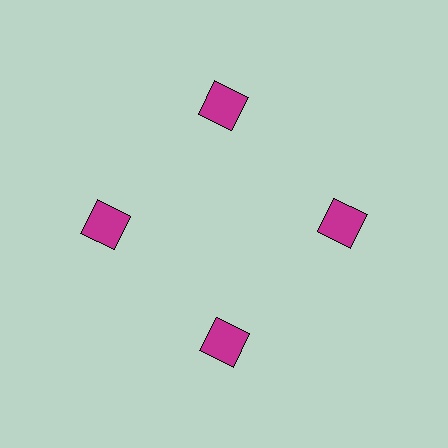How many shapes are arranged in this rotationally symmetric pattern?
There are 4 shapes, arranged in 4 groups of 1.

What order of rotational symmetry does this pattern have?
This pattern has 4-fold rotational symmetry.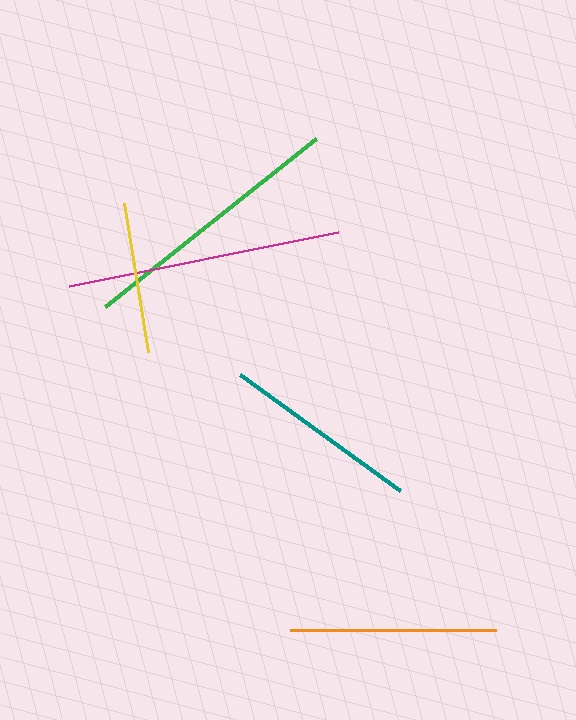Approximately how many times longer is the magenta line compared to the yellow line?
The magenta line is approximately 1.8 times the length of the yellow line.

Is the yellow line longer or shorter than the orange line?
The orange line is longer than the yellow line.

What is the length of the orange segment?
The orange segment is approximately 206 pixels long.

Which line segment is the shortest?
The yellow line is the shortest at approximately 150 pixels.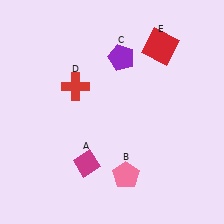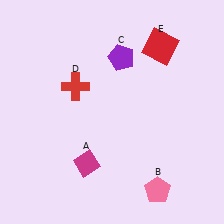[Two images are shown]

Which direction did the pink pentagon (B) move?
The pink pentagon (B) moved right.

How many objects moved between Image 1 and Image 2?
1 object moved between the two images.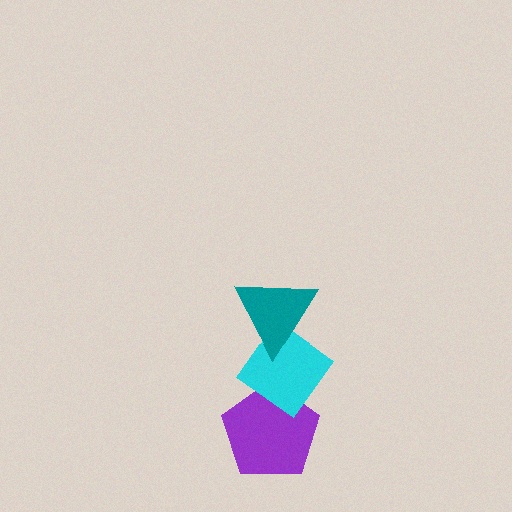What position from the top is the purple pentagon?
The purple pentagon is 3rd from the top.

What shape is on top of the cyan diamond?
The teal triangle is on top of the cyan diamond.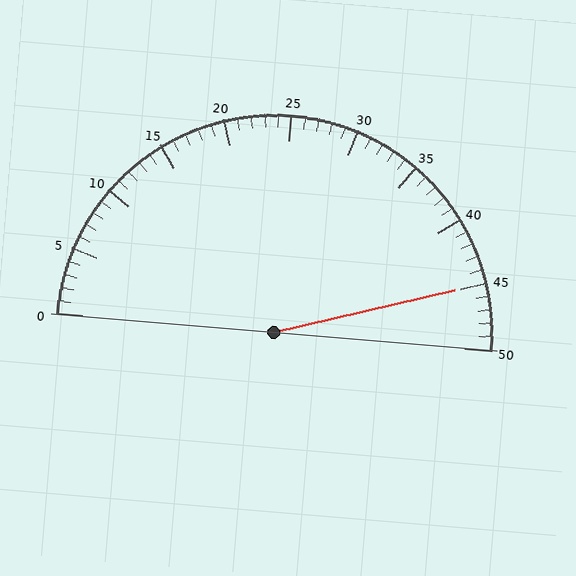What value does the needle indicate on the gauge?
The needle indicates approximately 45.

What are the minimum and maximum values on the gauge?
The gauge ranges from 0 to 50.